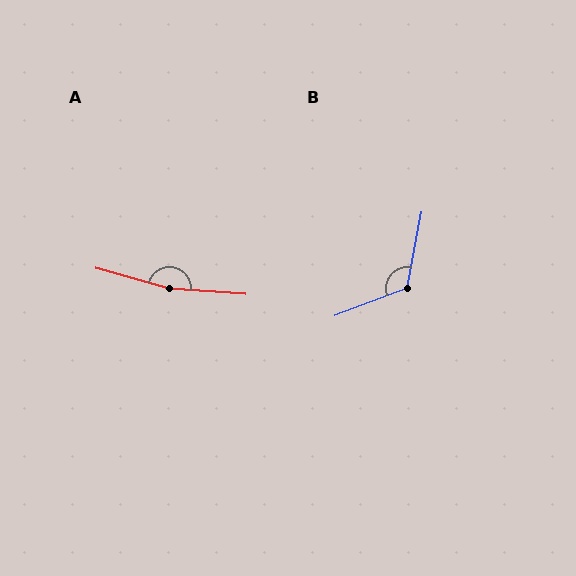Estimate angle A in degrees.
Approximately 168 degrees.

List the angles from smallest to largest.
B (121°), A (168°).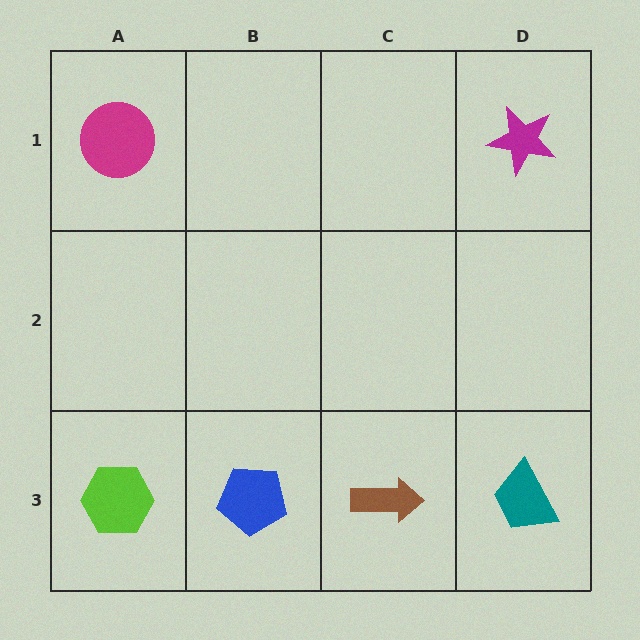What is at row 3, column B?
A blue pentagon.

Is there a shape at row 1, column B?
No, that cell is empty.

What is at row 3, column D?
A teal trapezoid.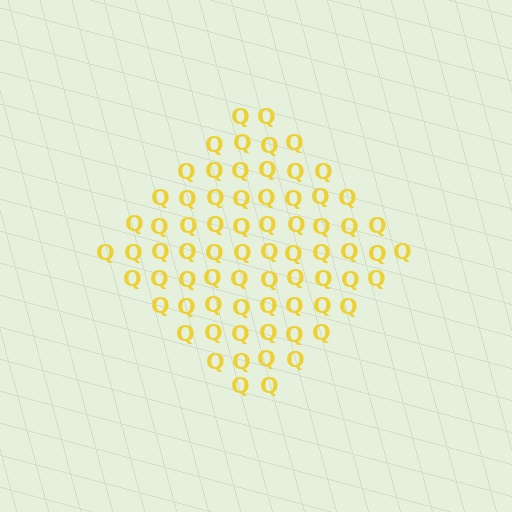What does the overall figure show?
The overall figure shows a diamond.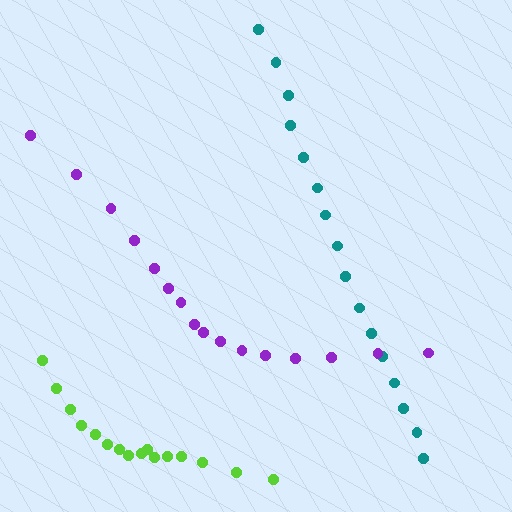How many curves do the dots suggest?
There are 3 distinct paths.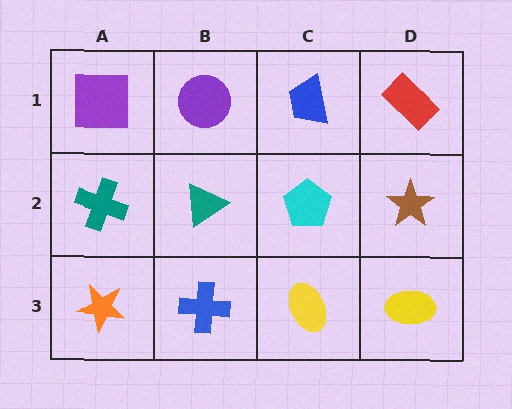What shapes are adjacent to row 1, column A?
A teal cross (row 2, column A), a purple circle (row 1, column B).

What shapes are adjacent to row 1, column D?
A brown star (row 2, column D), a blue trapezoid (row 1, column C).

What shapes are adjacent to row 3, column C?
A cyan pentagon (row 2, column C), a blue cross (row 3, column B), a yellow ellipse (row 3, column D).